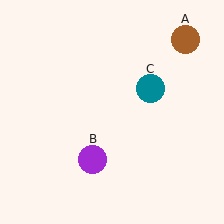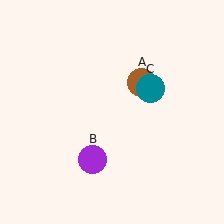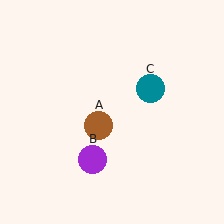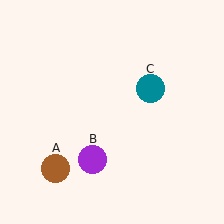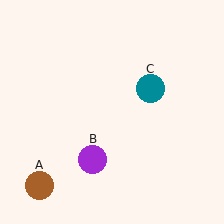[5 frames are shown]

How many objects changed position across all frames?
1 object changed position: brown circle (object A).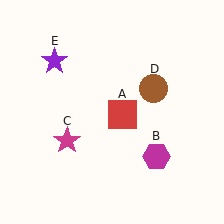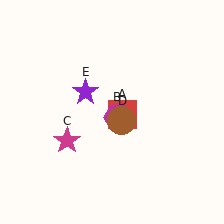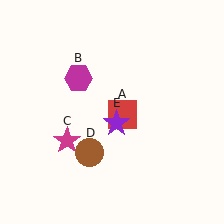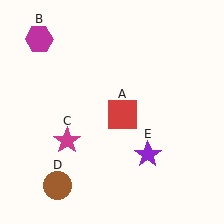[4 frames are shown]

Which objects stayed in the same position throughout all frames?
Red square (object A) and magenta star (object C) remained stationary.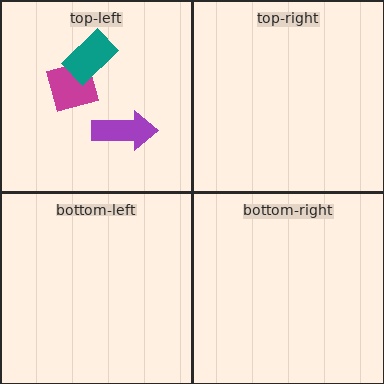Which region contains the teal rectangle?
The top-left region.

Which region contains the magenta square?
The top-left region.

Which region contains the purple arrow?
The top-left region.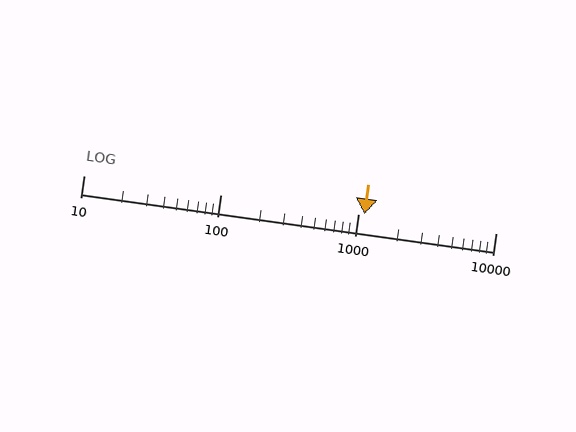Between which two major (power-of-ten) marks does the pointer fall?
The pointer is between 1000 and 10000.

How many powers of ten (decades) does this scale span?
The scale spans 3 decades, from 10 to 10000.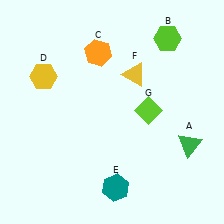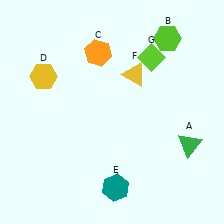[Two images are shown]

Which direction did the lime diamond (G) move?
The lime diamond (G) moved up.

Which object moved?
The lime diamond (G) moved up.